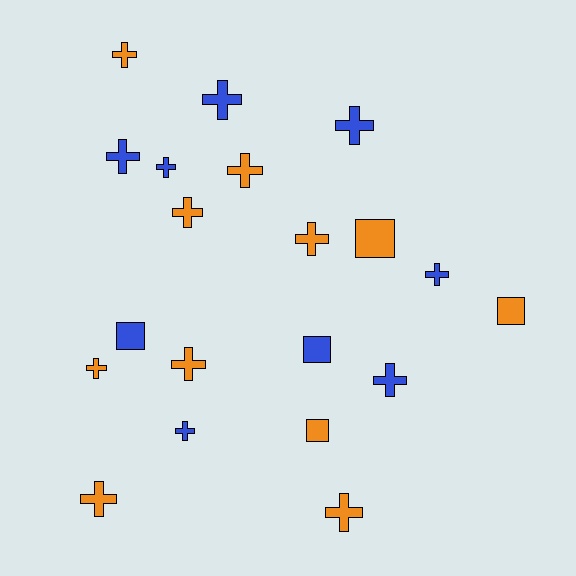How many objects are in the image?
There are 20 objects.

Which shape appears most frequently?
Cross, with 15 objects.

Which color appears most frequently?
Orange, with 11 objects.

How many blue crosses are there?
There are 7 blue crosses.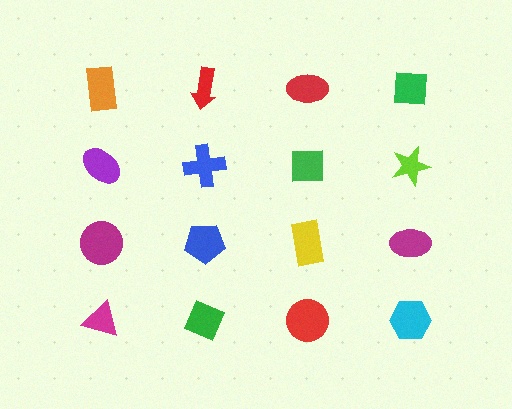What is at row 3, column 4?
A magenta ellipse.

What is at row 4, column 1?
A magenta triangle.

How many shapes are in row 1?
4 shapes.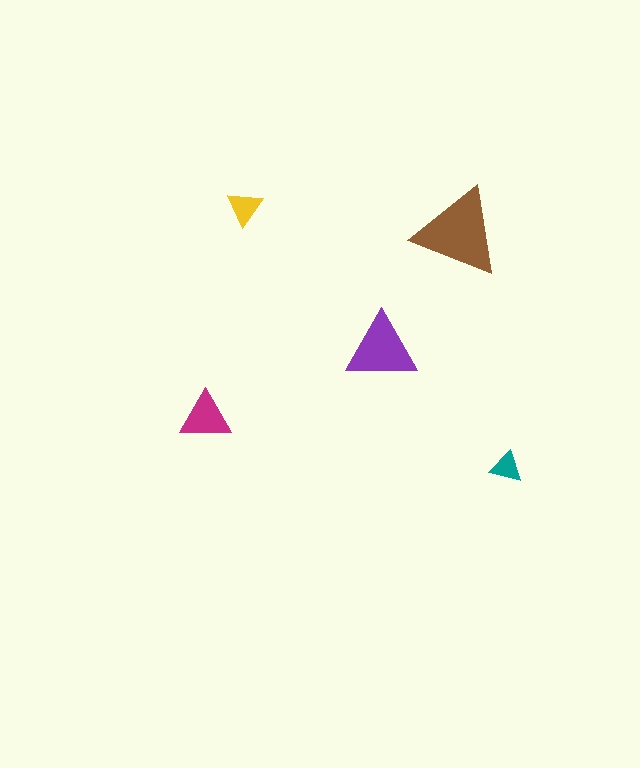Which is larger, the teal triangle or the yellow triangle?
The yellow one.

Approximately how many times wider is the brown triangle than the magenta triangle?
About 2 times wider.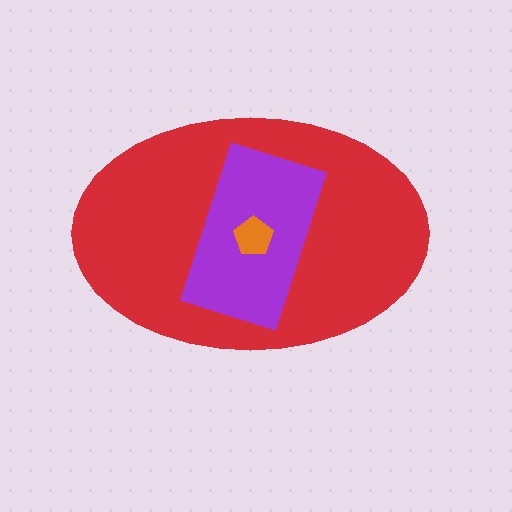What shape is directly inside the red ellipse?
The purple rectangle.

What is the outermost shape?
The red ellipse.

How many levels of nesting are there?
3.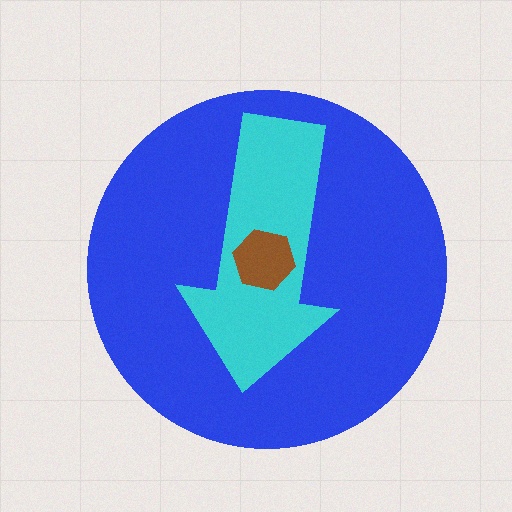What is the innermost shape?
The brown hexagon.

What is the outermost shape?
The blue circle.